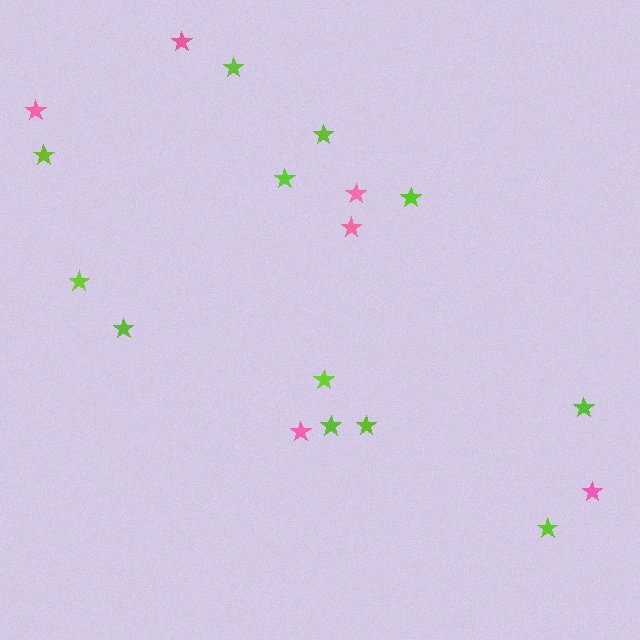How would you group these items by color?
There are 2 groups: one group of lime stars (12) and one group of pink stars (6).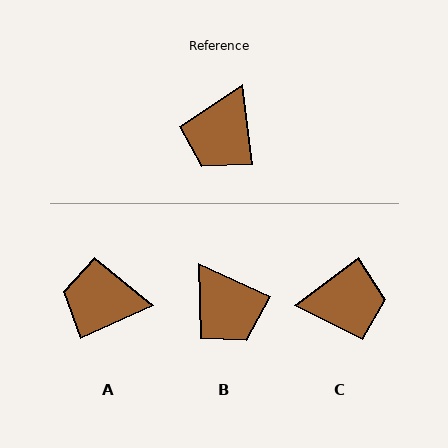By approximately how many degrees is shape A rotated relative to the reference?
Approximately 72 degrees clockwise.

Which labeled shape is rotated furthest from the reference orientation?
C, about 120 degrees away.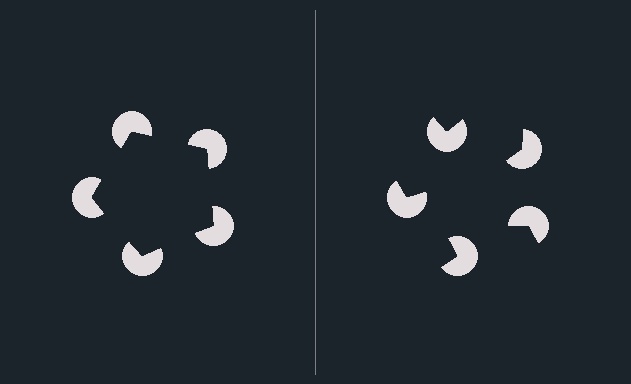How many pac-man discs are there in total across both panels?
10 — 5 on each side.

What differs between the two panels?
The pac-man discs are positioned identically on both sides; only the wedge orientations differ. On the left they align to a pentagon; on the right they are misaligned.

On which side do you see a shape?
An illusory pentagon appears on the left side. On the right side the wedge cuts are rotated, so no coherent shape forms.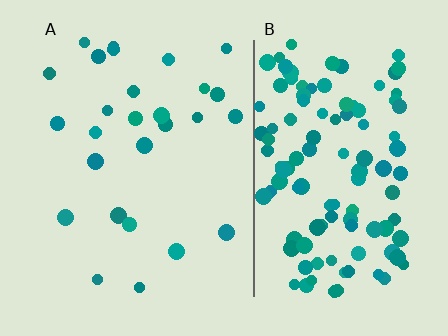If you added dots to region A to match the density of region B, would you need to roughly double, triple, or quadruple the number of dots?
Approximately quadruple.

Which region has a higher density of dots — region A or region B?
B (the right).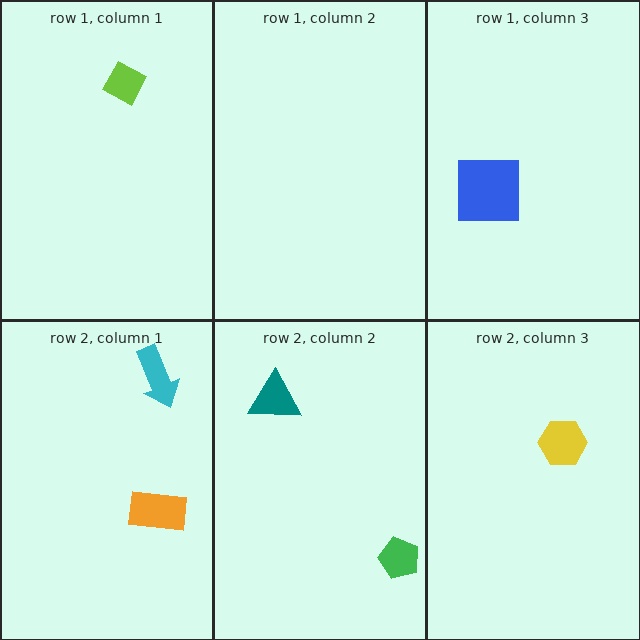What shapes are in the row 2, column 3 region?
The yellow hexagon.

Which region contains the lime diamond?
The row 1, column 1 region.